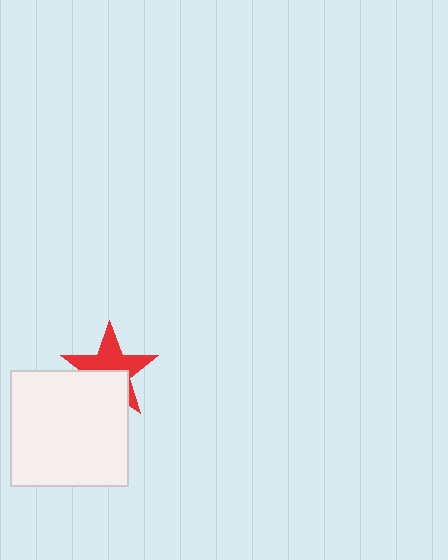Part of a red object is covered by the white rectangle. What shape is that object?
It is a star.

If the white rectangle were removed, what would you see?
You would see the complete red star.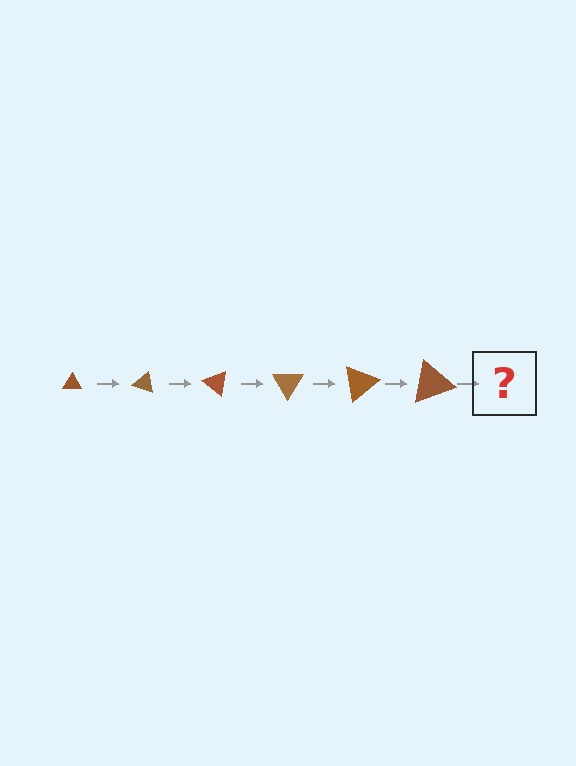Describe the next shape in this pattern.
It should be a triangle, larger than the previous one and rotated 120 degrees from the start.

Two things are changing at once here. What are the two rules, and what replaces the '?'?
The two rules are that the triangle grows larger each step and it rotates 20 degrees each step. The '?' should be a triangle, larger than the previous one and rotated 120 degrees from the start.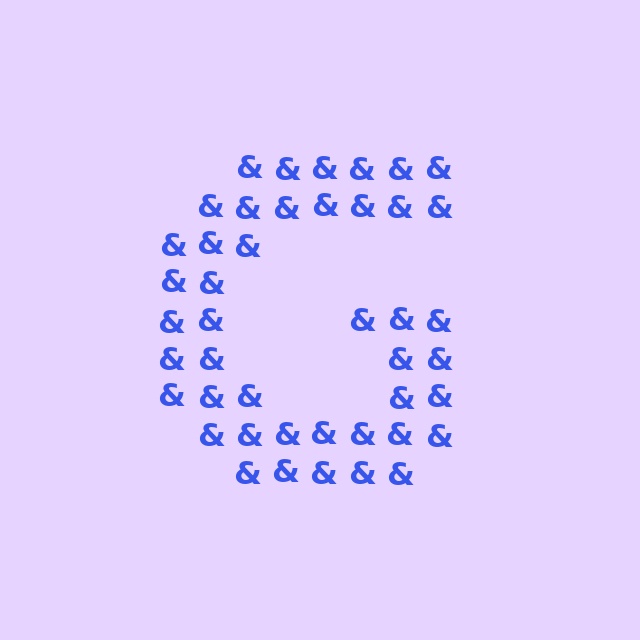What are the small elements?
The small elements are ampersands.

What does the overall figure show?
The overall figure shows the letter G.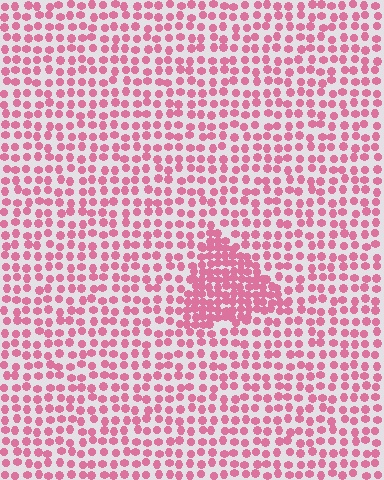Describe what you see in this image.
The image contains small pink elements arranged at two different densities. A triangle-shaped region is visible where the elements are more densely packed than the surrounding area.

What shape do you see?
I see a triangle.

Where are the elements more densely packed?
The elements are more densely packed inside the triangle boundary.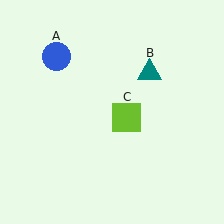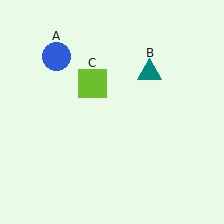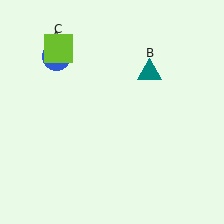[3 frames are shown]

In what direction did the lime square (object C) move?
The lime square (object C) moved up and to the left.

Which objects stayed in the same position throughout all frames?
Blue circle (object A) and teal triangle (object B) remained stationary.